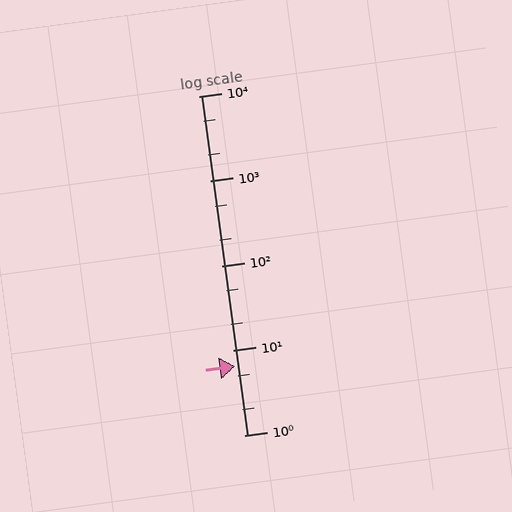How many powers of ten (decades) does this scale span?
The scale spans 4 decades, from 1 to 10000.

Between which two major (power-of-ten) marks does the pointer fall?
The pointer is between 1 and 10.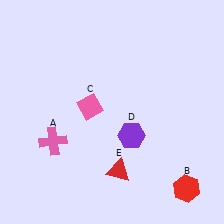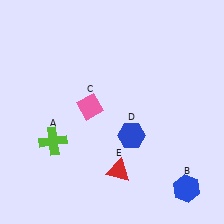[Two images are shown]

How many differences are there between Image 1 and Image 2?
There are 3 differences between the two images.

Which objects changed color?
A changed from pink to lime. B changed from red to blue. D changed from purple to blue.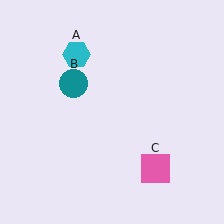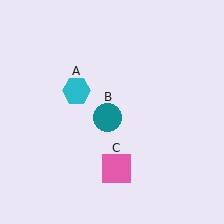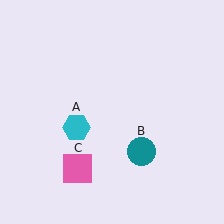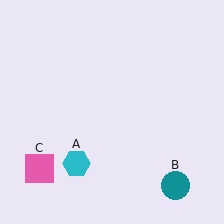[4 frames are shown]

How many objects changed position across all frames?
3 objects changed position: cyan hexagon (object A), teal circle (object B), pink square (object C).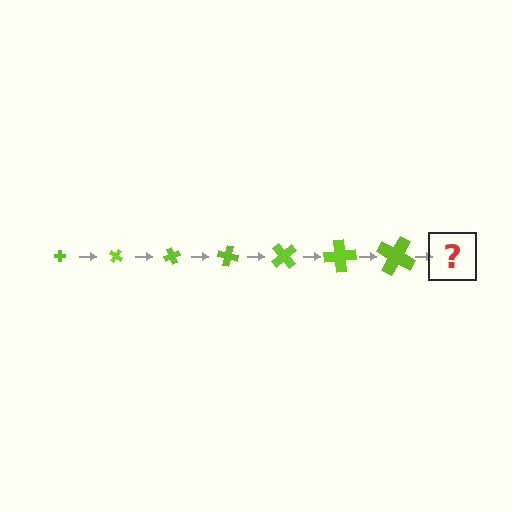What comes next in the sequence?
The next element should be a cross, larger than the previous one and rotated 245 degrees from the start.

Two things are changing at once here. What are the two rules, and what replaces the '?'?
The two rules are that the cross grows larger each step and it rotates 35 degrees each step. The '?' should be a cross, larger than the previous one and rotated 245 degrees from the start.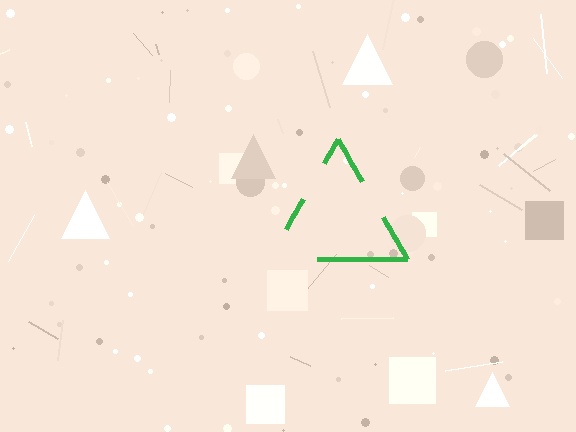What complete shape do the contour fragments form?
The contour fragments form a triangle.